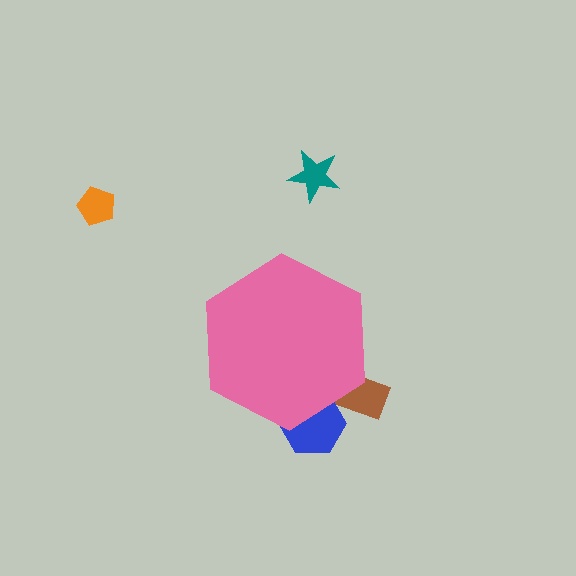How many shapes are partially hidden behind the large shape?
2 shapes are partially hidden.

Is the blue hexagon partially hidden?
Yes, the blue hexagon is partially hidden behind the pink hexagon.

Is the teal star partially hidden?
No, the teal star is fully visible.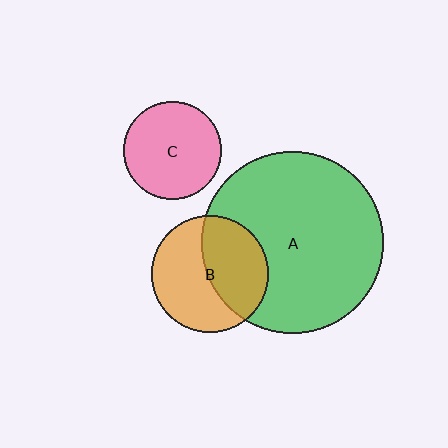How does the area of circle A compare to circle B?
Approximately 2.4 times.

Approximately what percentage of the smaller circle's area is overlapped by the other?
Approximately 45%.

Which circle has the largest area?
Circle A (green).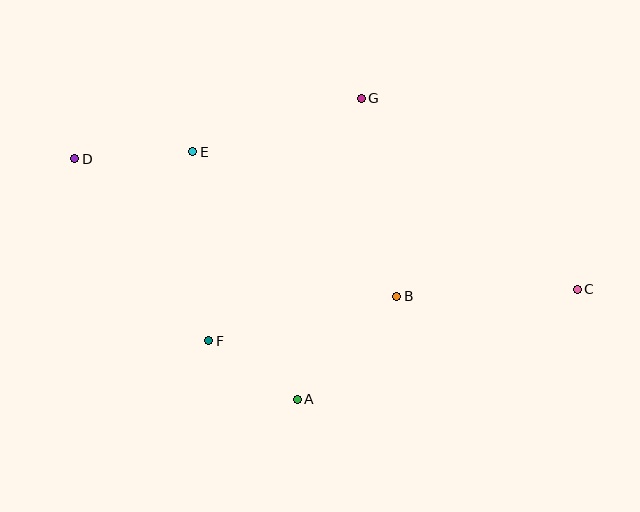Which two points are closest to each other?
Points A and F are closest to each other.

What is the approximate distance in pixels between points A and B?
The distance between A and B is approximately 143 pixels.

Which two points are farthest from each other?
Points C and D are farthest from each other.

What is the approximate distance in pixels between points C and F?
The distance between C and F is approximately 372 pixels.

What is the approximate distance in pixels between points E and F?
The distance between E and F is approximately 190 pixels.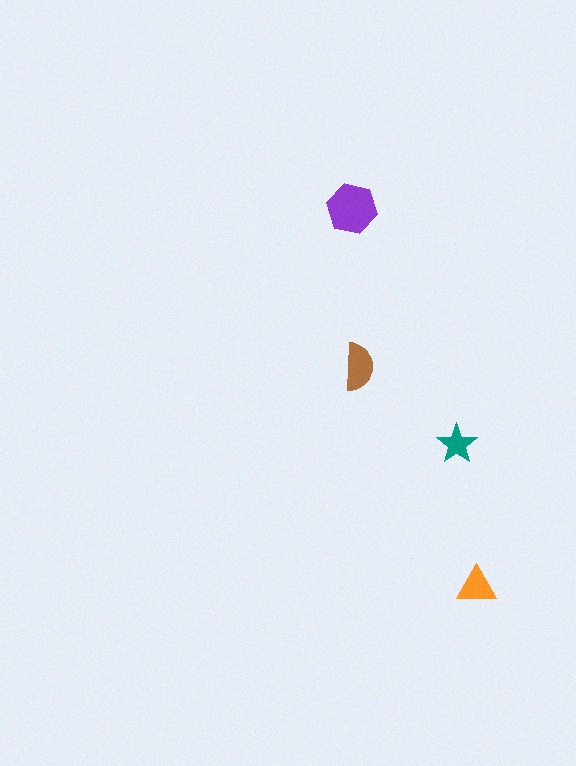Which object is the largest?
The purple hexagon.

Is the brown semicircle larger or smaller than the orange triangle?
Larger.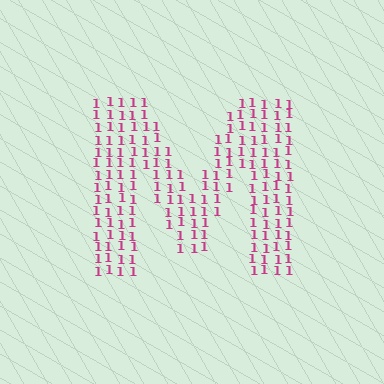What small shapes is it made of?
It is made of small digit 1's.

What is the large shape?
The large shape is the letter M.